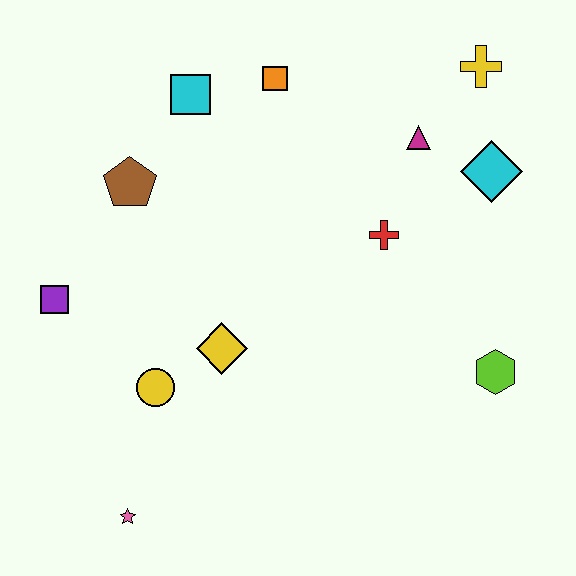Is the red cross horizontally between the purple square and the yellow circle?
No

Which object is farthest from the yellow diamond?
The yellow cross is farthest from the yellow diamond.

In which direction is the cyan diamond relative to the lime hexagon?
The cyan diamond is above the lime hexagon.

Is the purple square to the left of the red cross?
Yes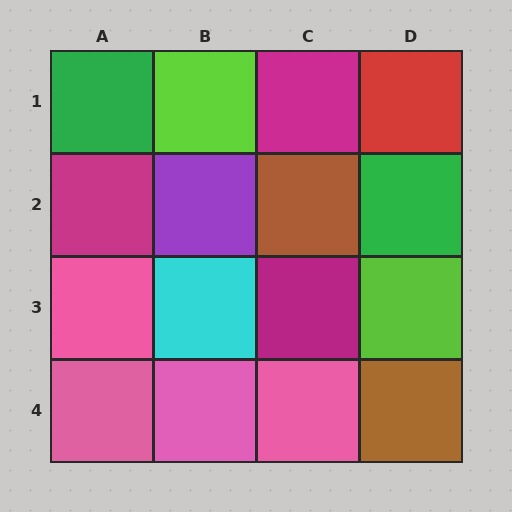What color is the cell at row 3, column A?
Pink.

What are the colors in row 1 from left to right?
Green, lime, magenta, red.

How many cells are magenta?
3 cells are magenta.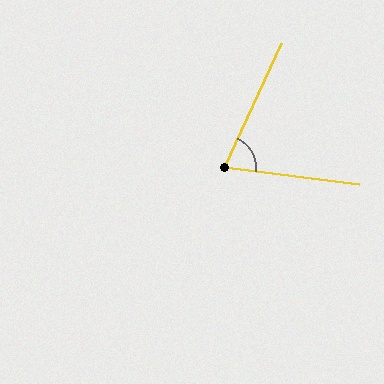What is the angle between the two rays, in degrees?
Approximately 72 degrees.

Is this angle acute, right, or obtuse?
It is acute.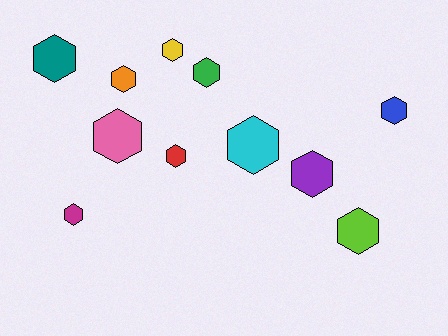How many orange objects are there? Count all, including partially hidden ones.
There is 1 orange object.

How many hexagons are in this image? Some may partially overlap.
There are 11 hexagons.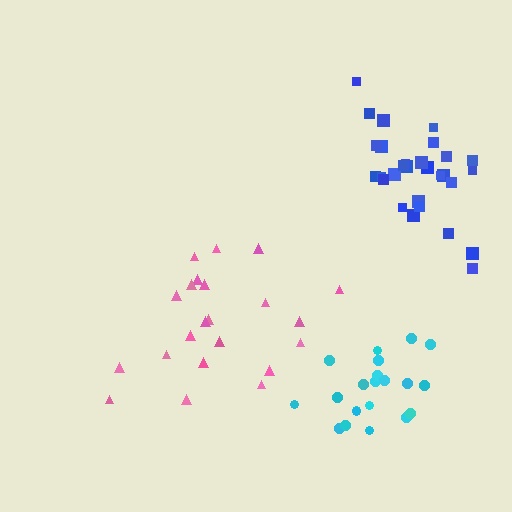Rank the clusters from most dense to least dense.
cyan, blue, pink.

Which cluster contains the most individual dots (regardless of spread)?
Blue (29).